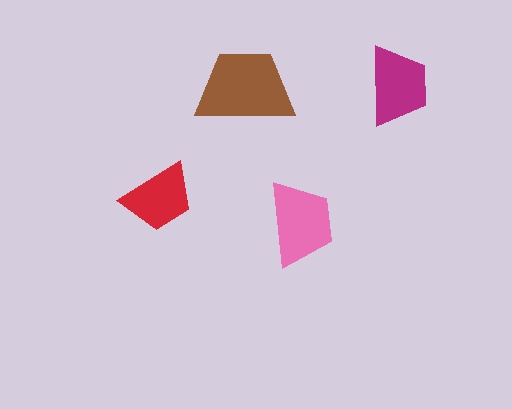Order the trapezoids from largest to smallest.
the brown one, the pink one, the magenta one, the red one.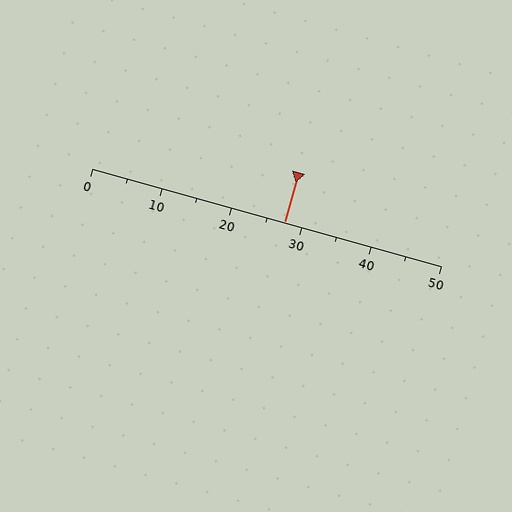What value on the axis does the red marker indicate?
The marker indicates approximately 27.5.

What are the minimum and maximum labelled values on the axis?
The axis runs from 0 to 50.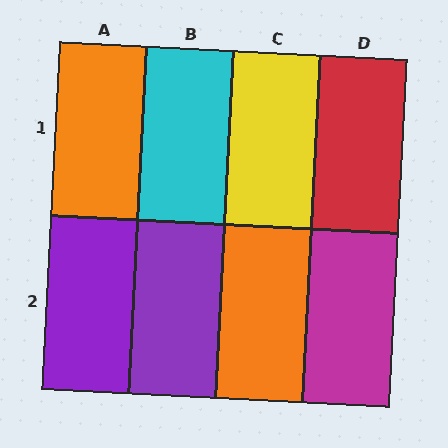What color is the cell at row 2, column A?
Purple.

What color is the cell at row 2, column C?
Orange.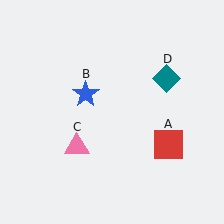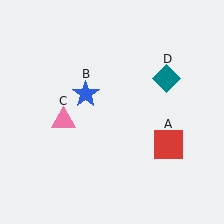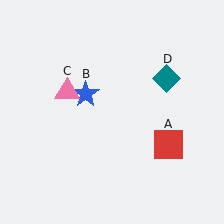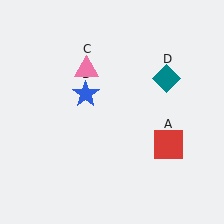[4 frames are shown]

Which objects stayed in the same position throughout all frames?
Red square (object A) and blue star (object B) and teal diamond (object D) remained stationary.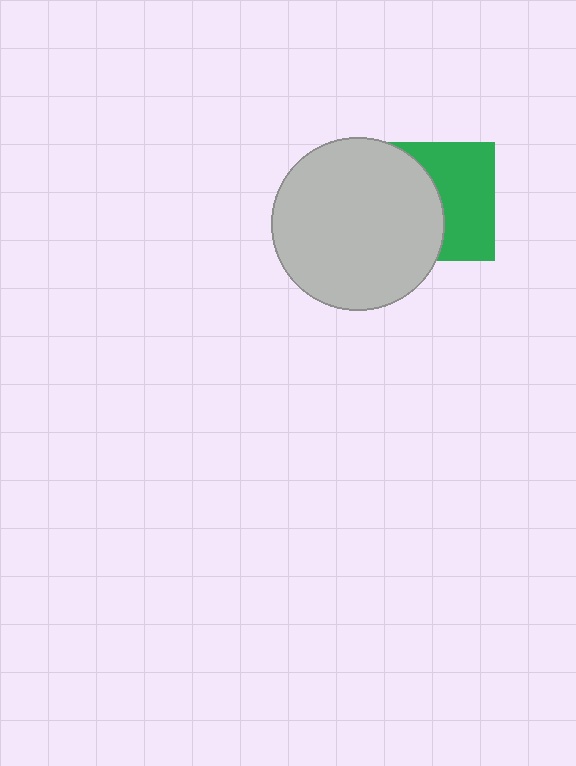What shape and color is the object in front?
The object in front is a light gray circle.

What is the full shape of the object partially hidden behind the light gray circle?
The partially hidden object is a green square.